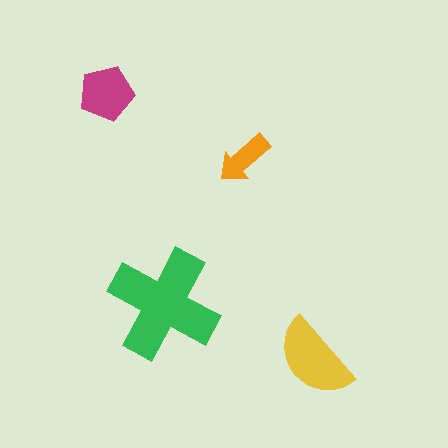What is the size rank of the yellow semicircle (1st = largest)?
2nd.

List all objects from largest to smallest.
The green cross, the yellow semicircle, the magenta pentagon, the orange arrow.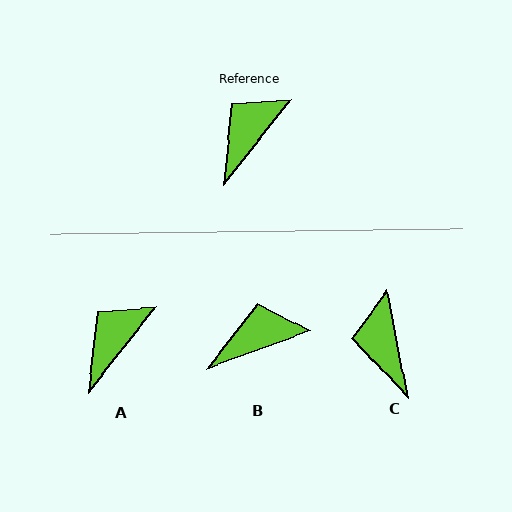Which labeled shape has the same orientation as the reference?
A.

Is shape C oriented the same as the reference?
No, it is off by about 49 degrees.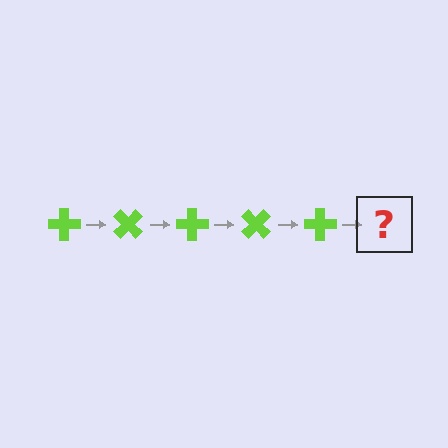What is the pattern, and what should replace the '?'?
The pattern is that the cross rotates 45 degrees each step. The '?' should be a lime cross rotated 225 degrees.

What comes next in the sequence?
The next element should be a lime cross rotated 225 degrees.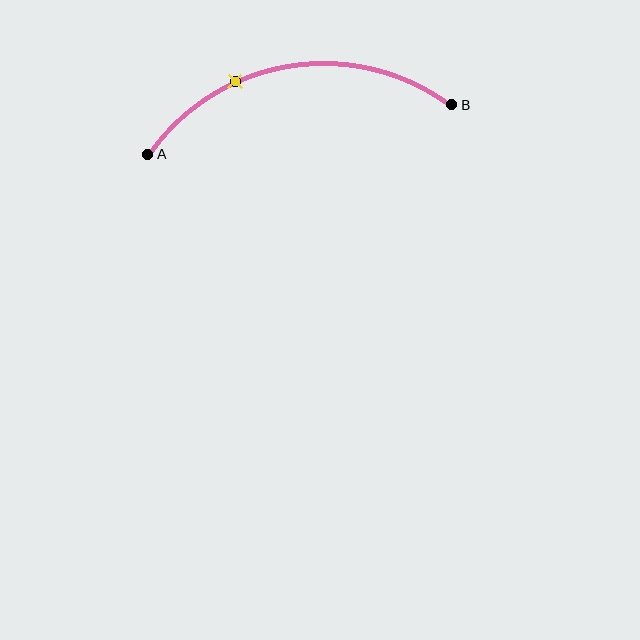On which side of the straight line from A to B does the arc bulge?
The arc bulges above the straight line connecting A and B.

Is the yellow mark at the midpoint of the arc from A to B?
No. The yellow mark lies on the arc but is closer to endpoint A. The arc midpoint would be at the point on the curve equidistant along the arc from both A and B.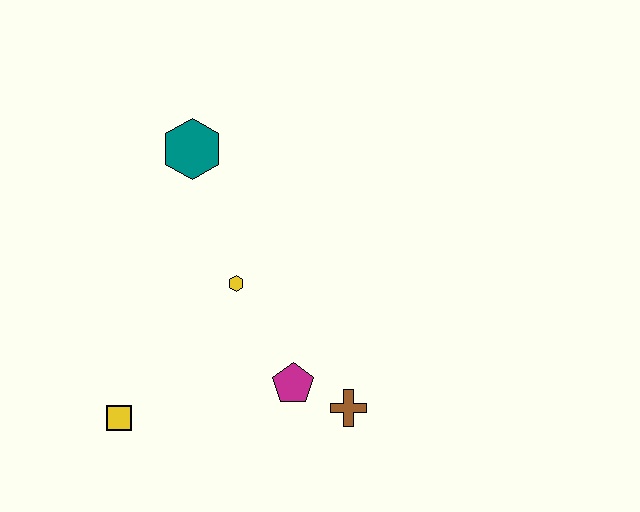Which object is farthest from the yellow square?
The teal hexagon is farthest from the yellow square.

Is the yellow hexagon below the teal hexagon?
Yes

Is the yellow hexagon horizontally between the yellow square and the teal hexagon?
No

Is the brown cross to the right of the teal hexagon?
Yes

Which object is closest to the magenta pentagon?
The brown cross is closest to the magenta pentagon.